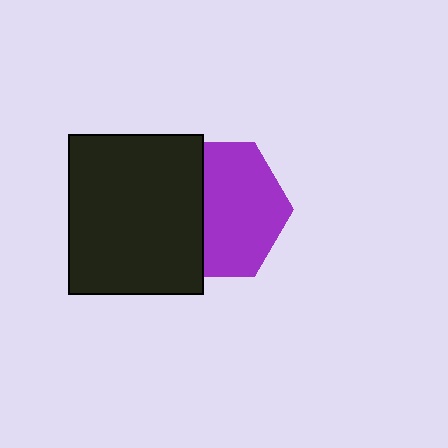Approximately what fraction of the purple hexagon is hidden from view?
Roughly 39% of the purple hexagon is hidden behind the black rectangle.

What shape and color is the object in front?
The object in front is a black rectangle.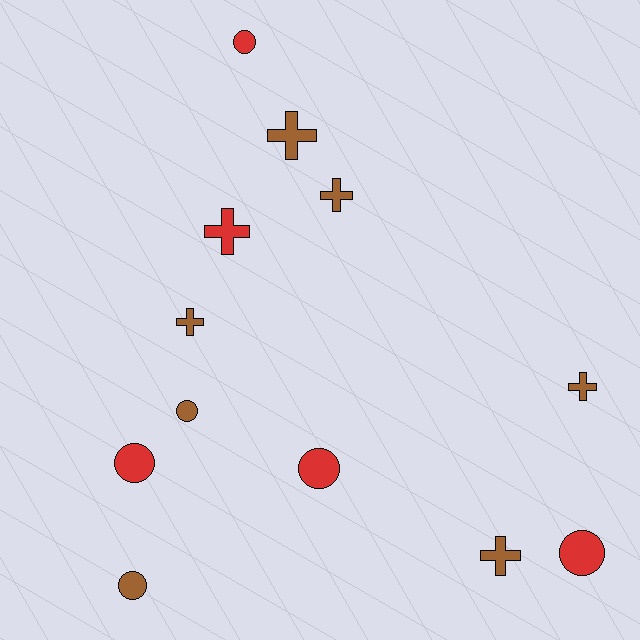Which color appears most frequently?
Brown, with 7 objects.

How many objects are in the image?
There are 12 objects.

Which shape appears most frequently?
Circle, with 6 objects.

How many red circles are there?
There are 4 red circles.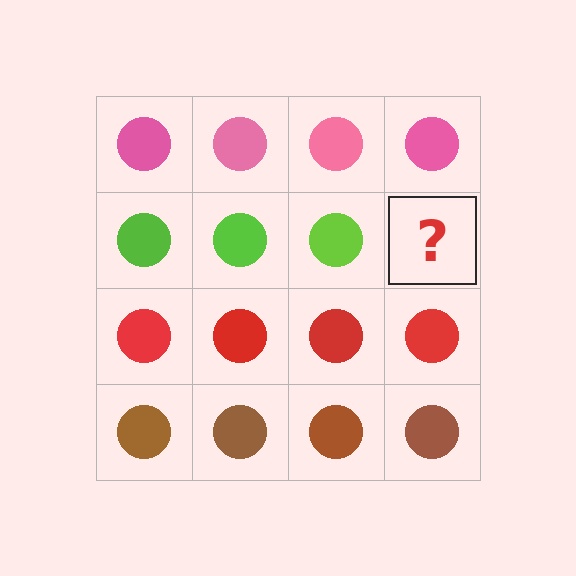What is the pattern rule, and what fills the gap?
The rule is that each row has a consistent color. The gap should be filled with a lime circle.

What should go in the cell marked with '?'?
The missing cell should contain a lime circle.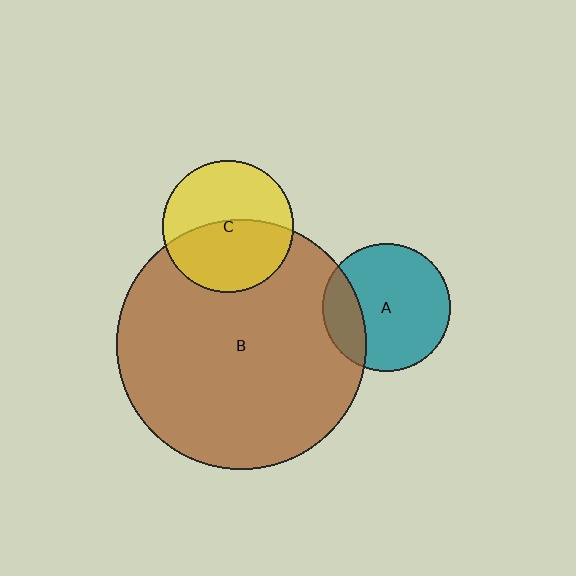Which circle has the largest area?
Circle B (brown).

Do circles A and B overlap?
Yes.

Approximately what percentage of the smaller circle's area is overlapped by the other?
Approximately 25%.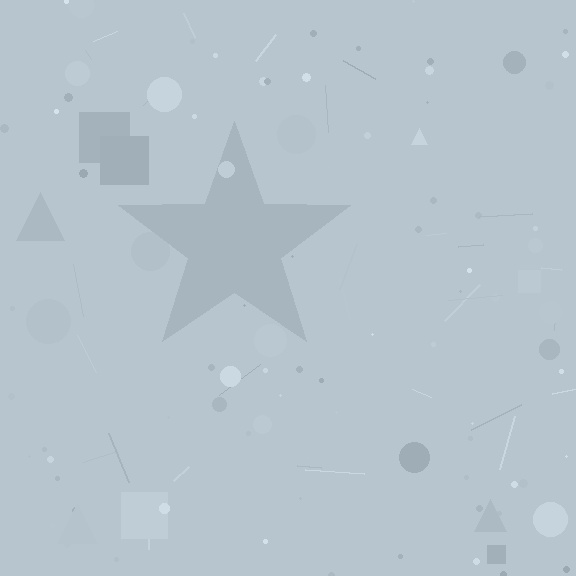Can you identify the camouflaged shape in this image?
The camouflaged shape is a star.